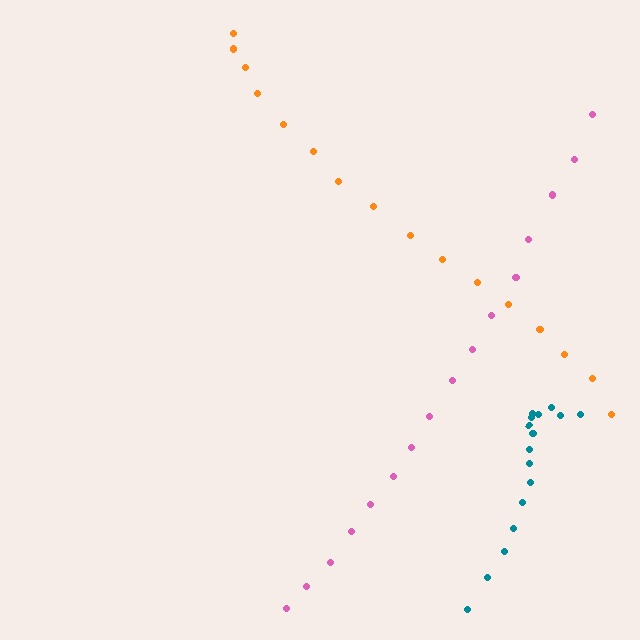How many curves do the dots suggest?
There are 3 distinct paths.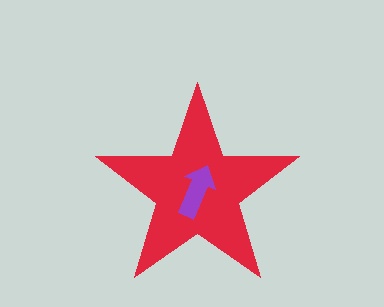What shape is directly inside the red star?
The purple arrow.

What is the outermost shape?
The red star.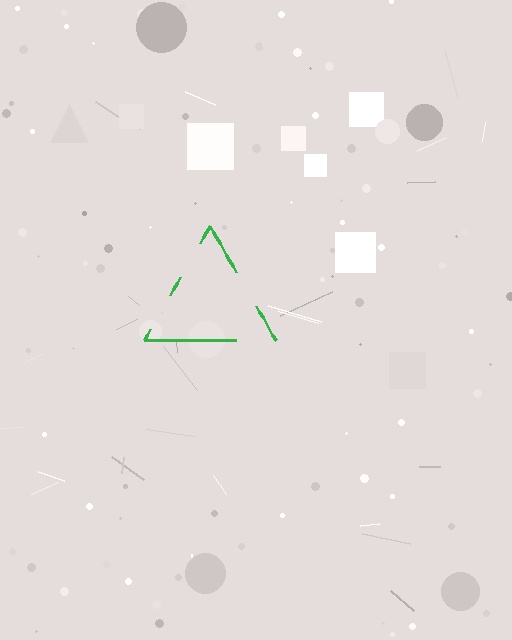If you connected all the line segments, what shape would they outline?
They would outline a triangle.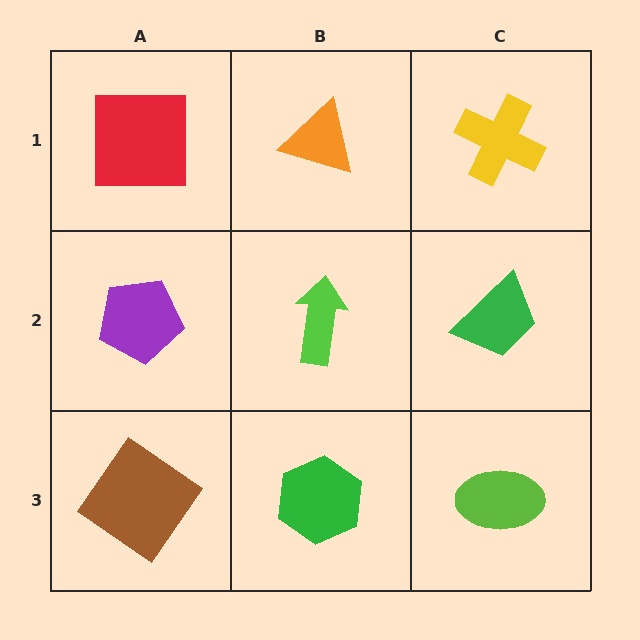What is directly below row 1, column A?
A purple pentagon.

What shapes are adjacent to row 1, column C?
A green trapezoid (row 2, column C), an orange triangle (row 1, column B).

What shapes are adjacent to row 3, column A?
A purple pentagon (row 2, column A), a green hexagon (row 3, column B).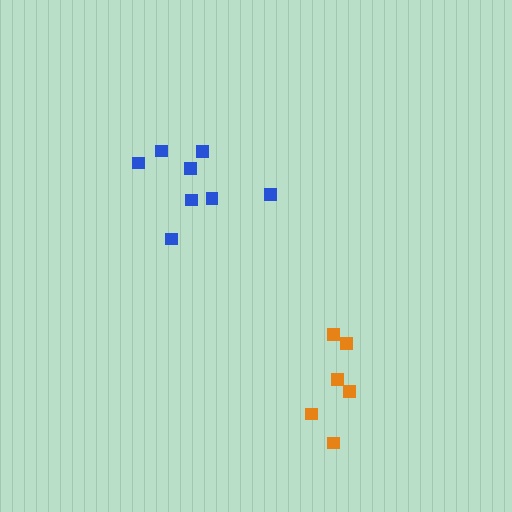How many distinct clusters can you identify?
There are 2 distinct clusters.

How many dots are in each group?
Group 1: 6 dots, Group 2: 8 dots (14 total).